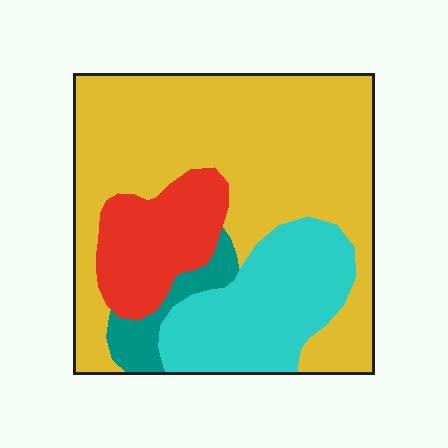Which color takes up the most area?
Yellow, at roughly 60%.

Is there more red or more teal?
Red.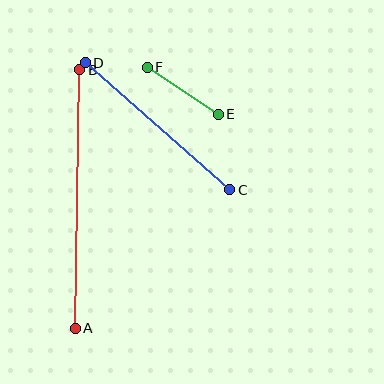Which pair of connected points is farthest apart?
Points A and B are farthest apart.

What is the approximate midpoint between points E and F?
The midpoint is at approximately (183, 91) pixels.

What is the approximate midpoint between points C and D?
The midpoint is at approximately (157, 126) pixels.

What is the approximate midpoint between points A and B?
The midpoint is at approximately (78, 199) pixels.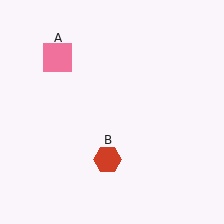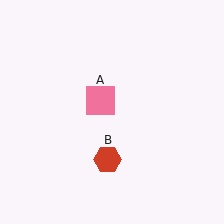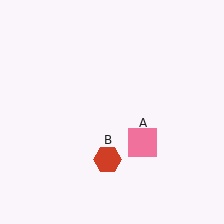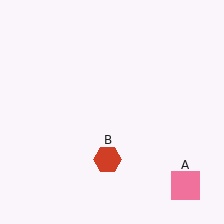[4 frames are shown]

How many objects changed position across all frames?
1 object changed position: pink square (object A).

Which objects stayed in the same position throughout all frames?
Red hexagon (object B) remained stationary.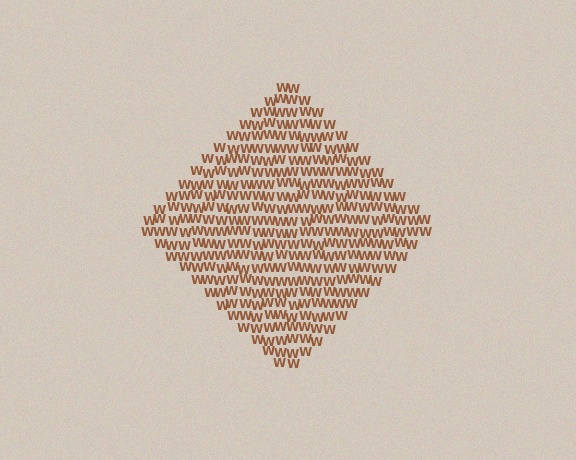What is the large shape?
The large shape is a diamond.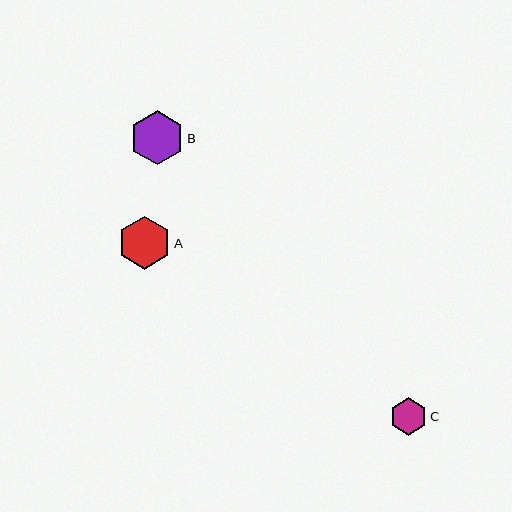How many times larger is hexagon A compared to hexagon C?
Hexagon A is approximately 1.4 times the size of hexagon C.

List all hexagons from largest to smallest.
From largest to smallest: B, A, C.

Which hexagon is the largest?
Hexagon B is the largest with a size of approximately 54 pixels.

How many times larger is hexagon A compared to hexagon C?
Hexagon A is approximately 1.4 times the size of hexagon C.